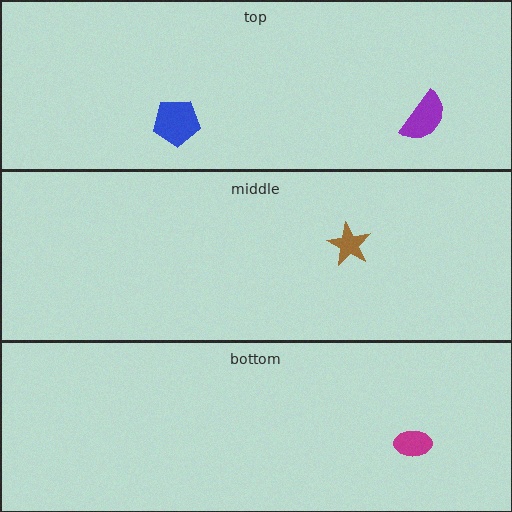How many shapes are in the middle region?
1.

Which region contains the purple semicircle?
The top region.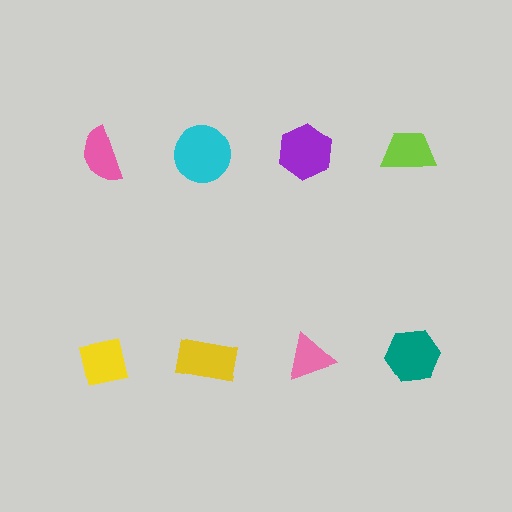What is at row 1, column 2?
A cyan circle.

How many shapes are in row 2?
4 shapes.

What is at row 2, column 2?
A yellow rectangle.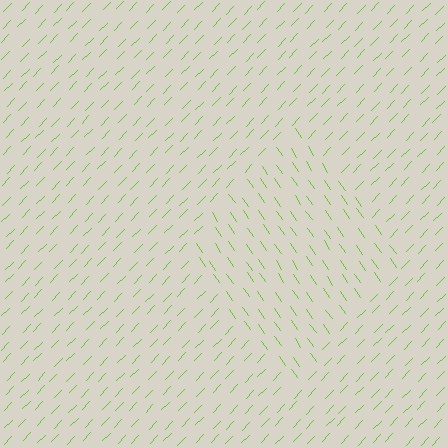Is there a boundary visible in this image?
Yes, there is a texture boundary formed by a change in line orientation.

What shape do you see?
I see a diamond.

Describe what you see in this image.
The image is filled with small lime line segments. A diamond region in the image has lines oriented differently from the surrounding lines, creating a visible texture boundary.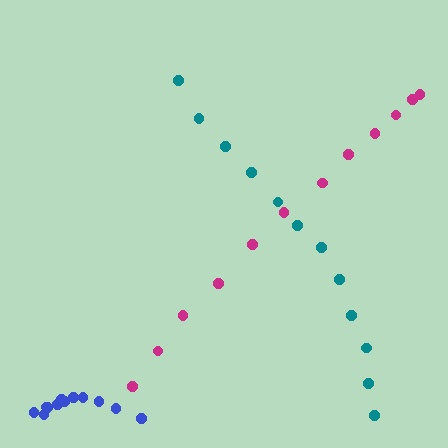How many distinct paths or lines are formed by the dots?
There are 3 distinct paths.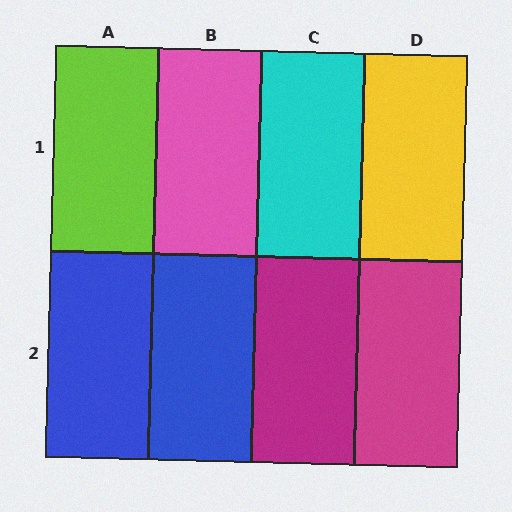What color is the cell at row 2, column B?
Blue.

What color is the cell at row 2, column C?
Magenta.